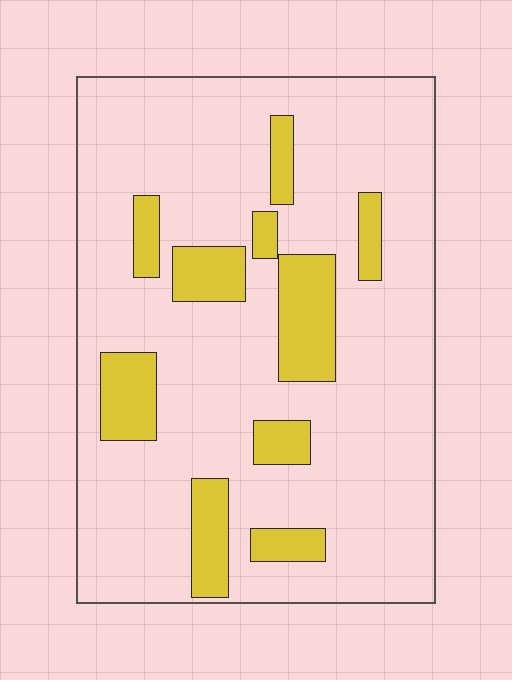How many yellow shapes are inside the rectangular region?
10.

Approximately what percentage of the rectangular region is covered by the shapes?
Approximately 20%.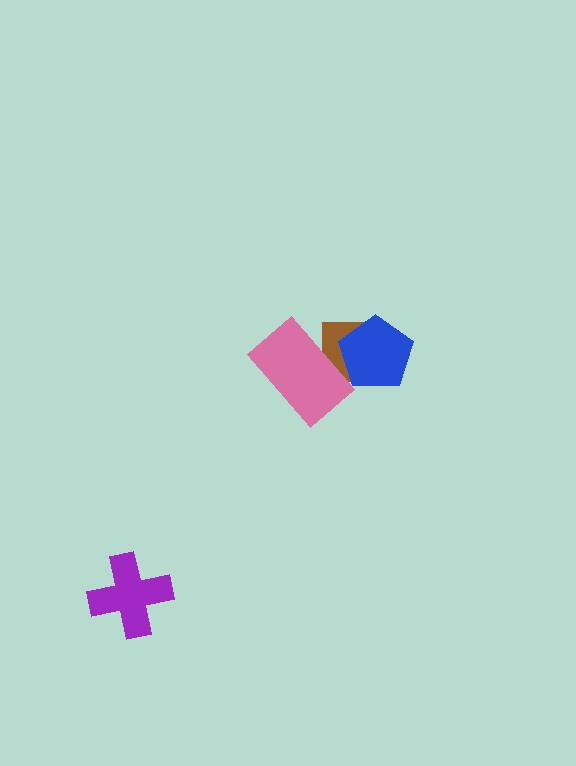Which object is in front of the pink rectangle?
The blue pentagon is in front of the pink rectangle.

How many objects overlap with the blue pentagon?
2 objects overlap with the blue pentagon.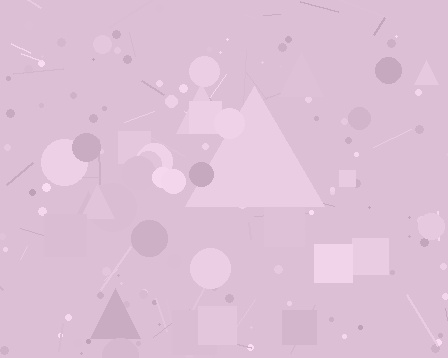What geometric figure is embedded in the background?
A triangle is embedded in the background.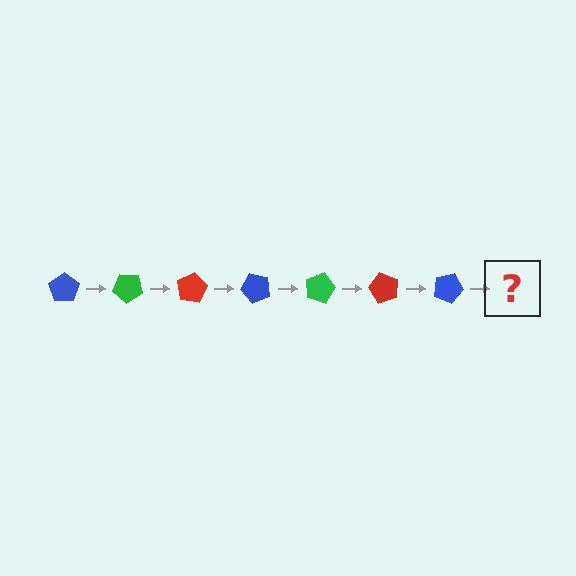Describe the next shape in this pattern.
It should be a green pentagon, rotated 280 degrees from the start.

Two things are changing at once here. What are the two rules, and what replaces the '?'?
The two rules are that it rotates 40 degrees each step and the color cycles through blue, green, and red. The '?' should be a green pentagon, rotated 280 degrees from the start.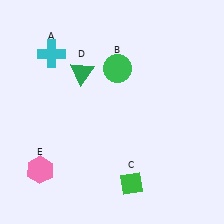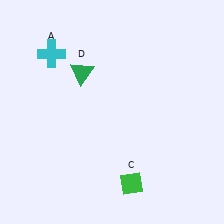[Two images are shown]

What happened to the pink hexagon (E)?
The pink hexagon (E) was removed in Image 2. It was in the bottom-left area of Image 1.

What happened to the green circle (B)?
The green circle (B) was removed in Image 2. It was in the top-right area of Image 1.